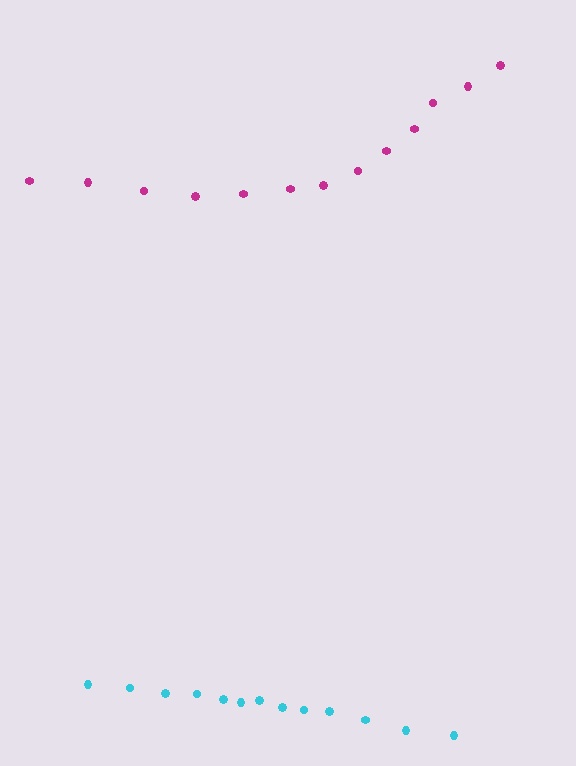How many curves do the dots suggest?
There are 2 distinct paths.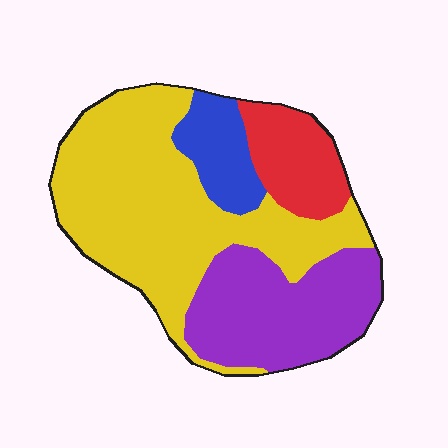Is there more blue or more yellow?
Yellow.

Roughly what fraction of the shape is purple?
Purple covers roughly 25% of the shape.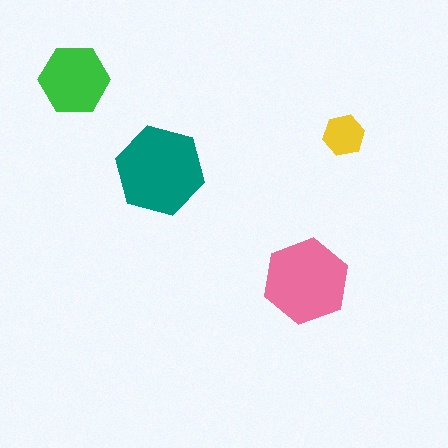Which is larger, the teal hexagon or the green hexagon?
The teal one.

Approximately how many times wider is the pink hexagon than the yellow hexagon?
About 2 times wider.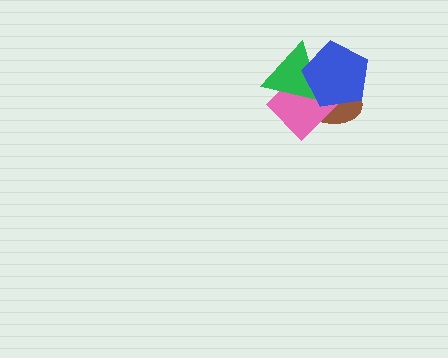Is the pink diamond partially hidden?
Yes, it is partially covered by another shape.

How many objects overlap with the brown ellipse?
4 objects overlap with the brown ellipse.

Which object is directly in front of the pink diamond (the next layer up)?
The green triangle is directly in front of the pink diamond.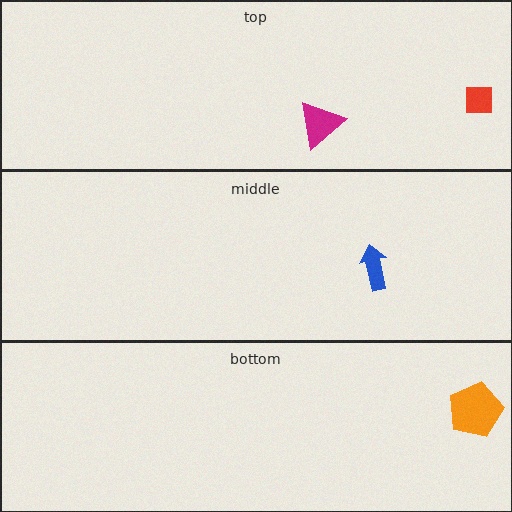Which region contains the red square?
The top region.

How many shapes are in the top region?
2.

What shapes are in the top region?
The red square, the magenta triangle.